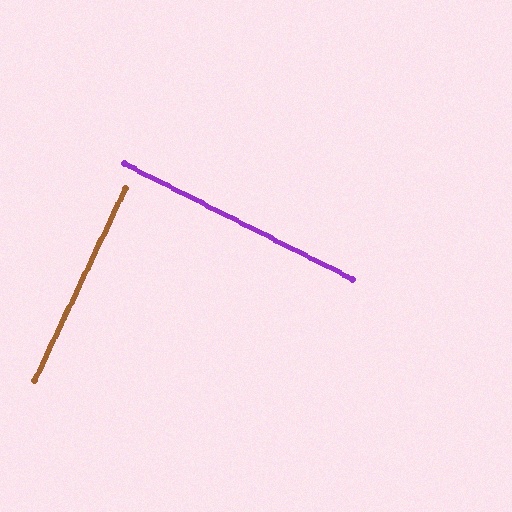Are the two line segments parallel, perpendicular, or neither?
Perpendicular — they meet at approximately 89°.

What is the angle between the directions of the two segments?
Approximately 89 degrees.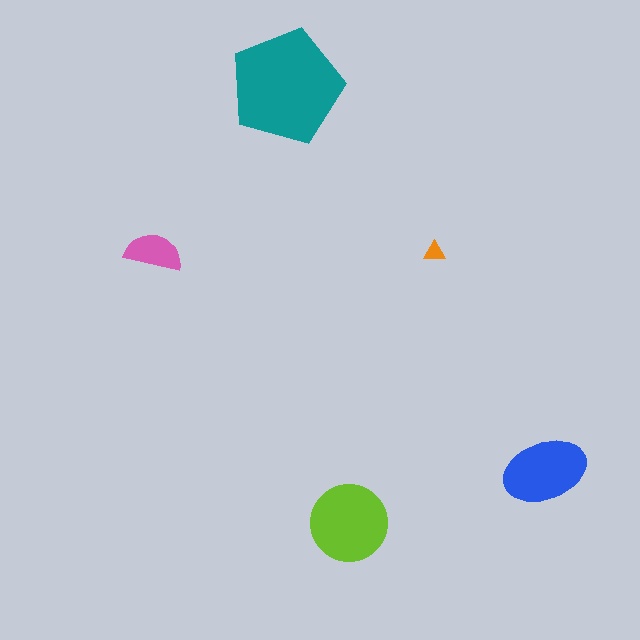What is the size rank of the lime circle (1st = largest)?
2nd.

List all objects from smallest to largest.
The orange triangle, the pink semicircle, the blue ellipse, the lime circle, the teal pentagon.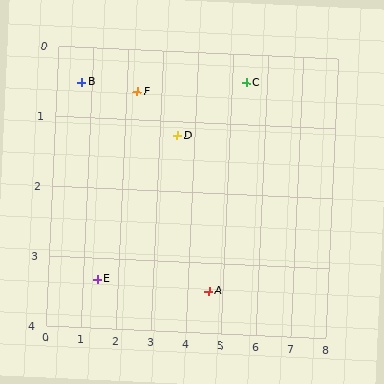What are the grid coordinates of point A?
Point A is at approximately (4.6, 3.4).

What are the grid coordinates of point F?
Point F is at approximately (2.3, 0.6).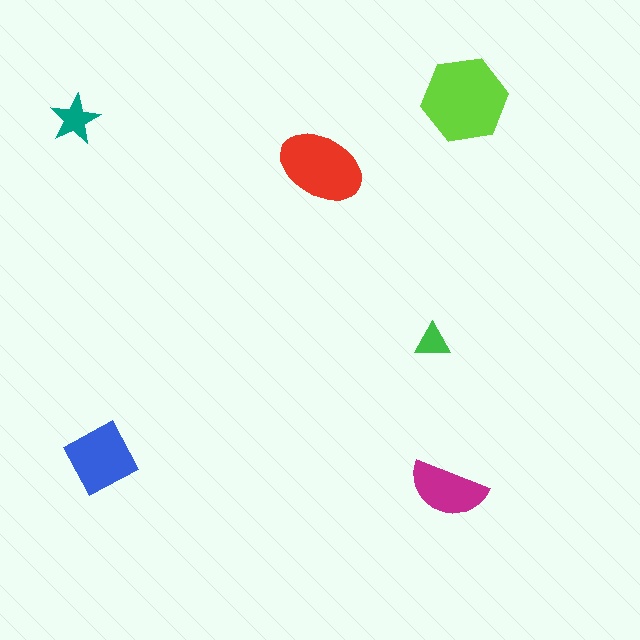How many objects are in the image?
There are 6 objects in the image.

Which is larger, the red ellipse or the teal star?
The red ellipse.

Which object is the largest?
The lime hexagon.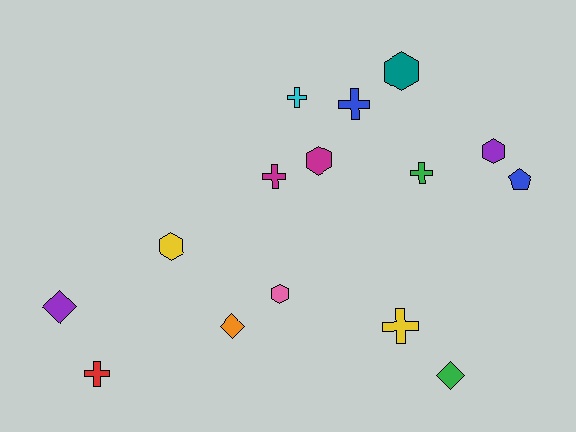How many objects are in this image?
There are 15 objects.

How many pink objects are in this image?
There is 1 pink object.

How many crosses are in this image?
There are 6 crosses.